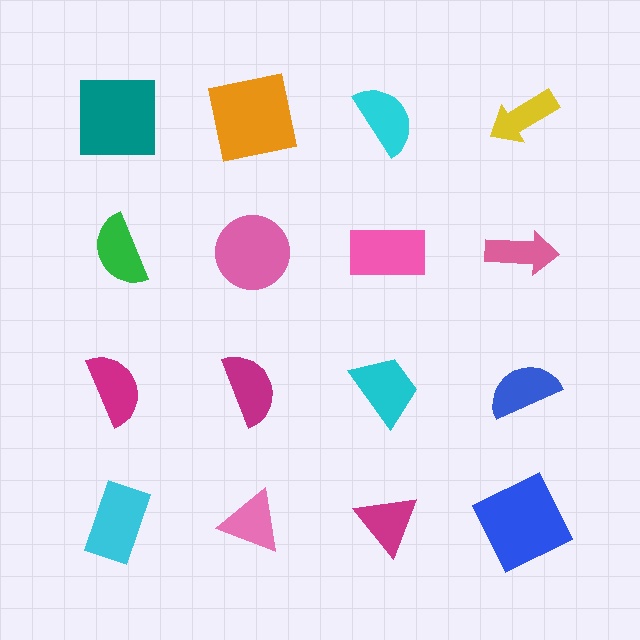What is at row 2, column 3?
A pink rectangle.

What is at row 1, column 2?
An orange square.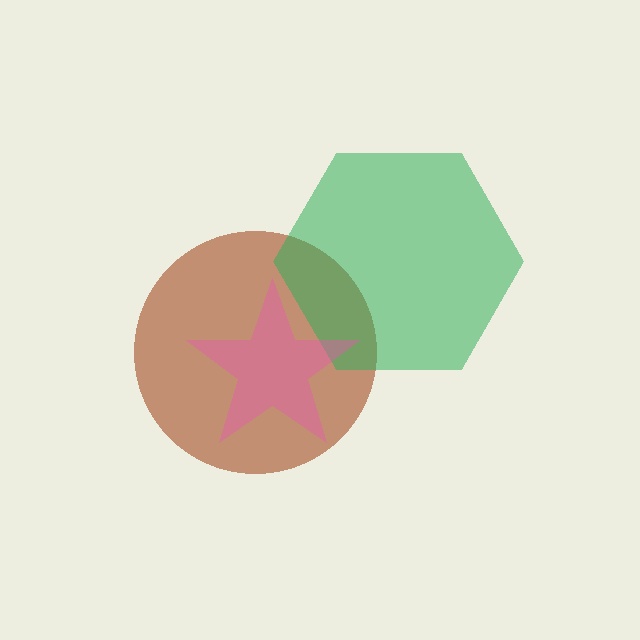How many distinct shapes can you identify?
There are 3 distinct shapes: a brown circle, a green hexagon, a pink star.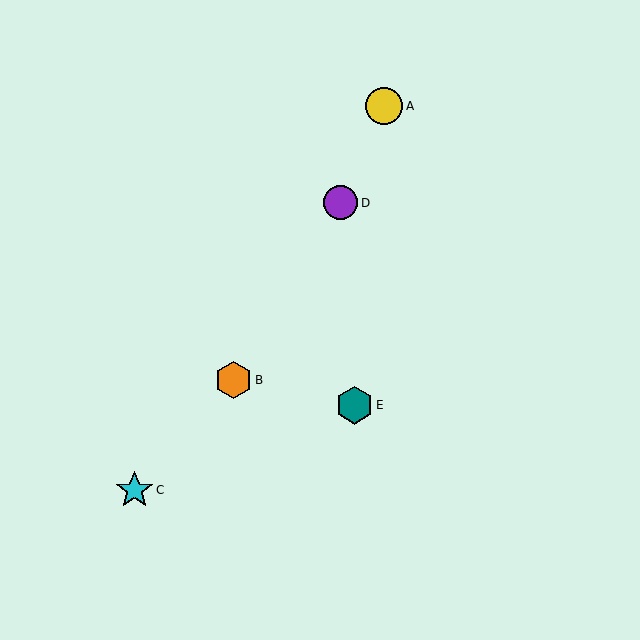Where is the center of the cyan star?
The center of the cyan star is at (134, 490).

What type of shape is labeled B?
Shape B is an orange hexagon.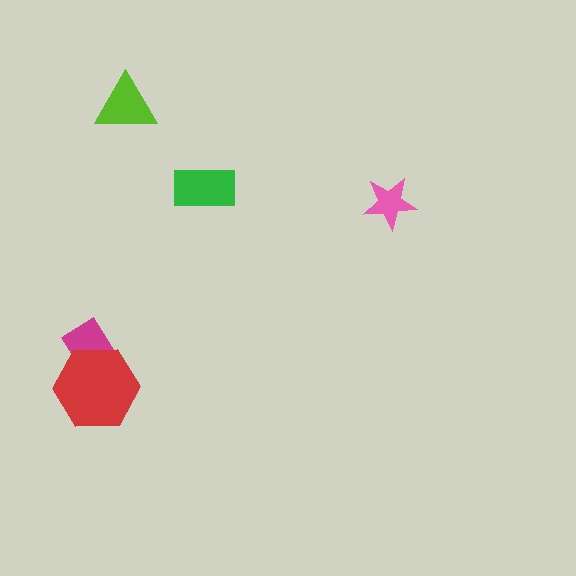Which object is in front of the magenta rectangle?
The red hexagon is in front of the magenta rectangle.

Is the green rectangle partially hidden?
No, no other shape covers it.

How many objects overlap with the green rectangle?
0 objects overlap with the green rectangle.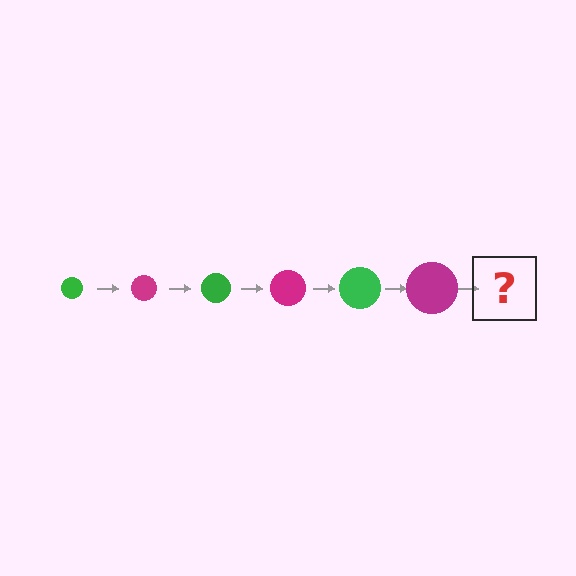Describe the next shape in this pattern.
It should be a green circle, larger than the previous one.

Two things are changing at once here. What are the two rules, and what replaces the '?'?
The two rules are that the circle grows larger each step and the color cycles through green and magenta. The '?' should be a green circle, larger than the previous one.